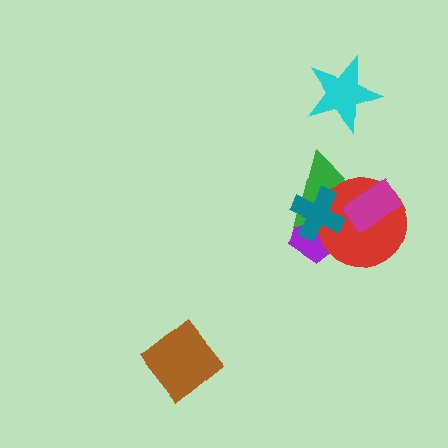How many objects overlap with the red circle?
4 objects overlap with the red circle.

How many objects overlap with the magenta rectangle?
2 objects overlap with the magenta rectangle.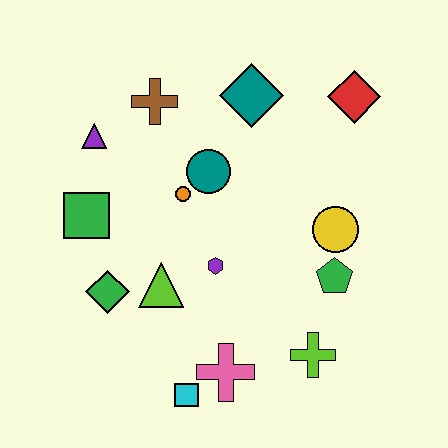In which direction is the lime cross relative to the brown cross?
The lime cross is below the brown cross.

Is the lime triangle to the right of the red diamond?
No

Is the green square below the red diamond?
Yes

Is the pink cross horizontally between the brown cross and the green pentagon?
Yes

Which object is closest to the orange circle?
The teal circle is closest to the orange circle.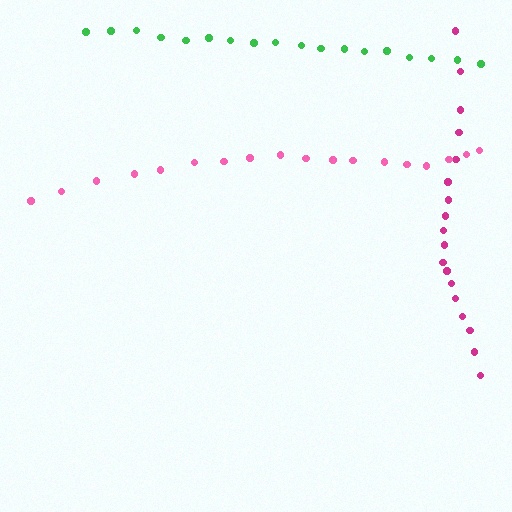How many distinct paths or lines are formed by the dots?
There are 3 distinct paths.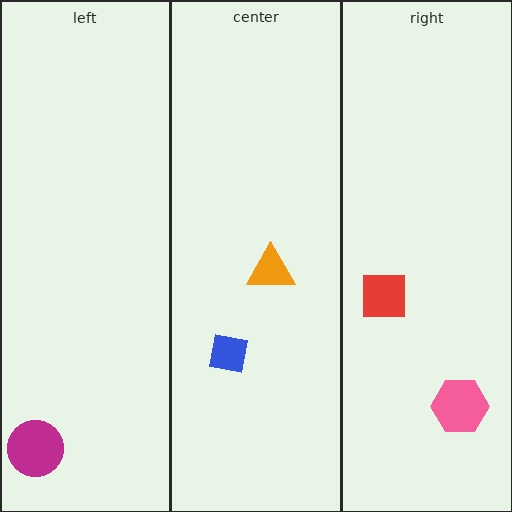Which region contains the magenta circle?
The left region.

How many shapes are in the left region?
1.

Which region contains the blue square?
The center region.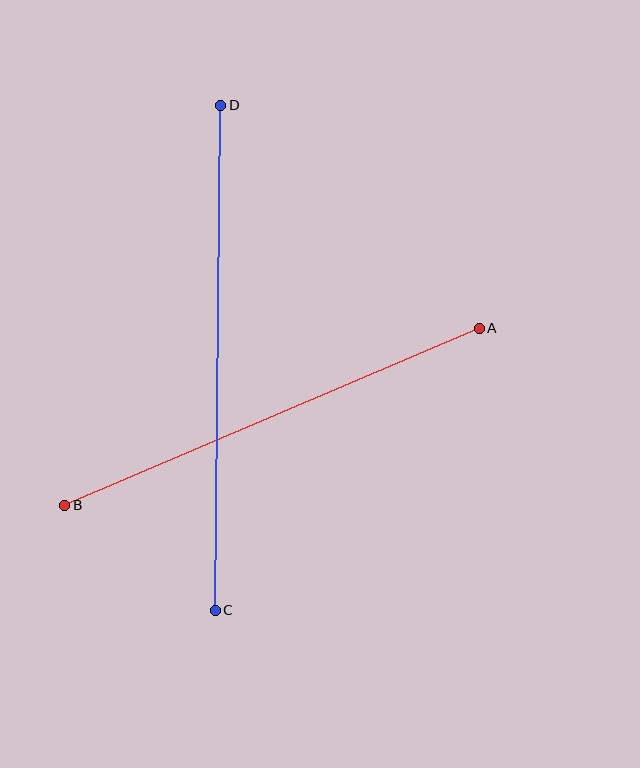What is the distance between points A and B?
The distance is approximately 451 pixels.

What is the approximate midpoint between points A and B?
The midpoint is at approximately (272, 417) pixels.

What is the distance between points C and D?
The distance is approximately 505 pixels.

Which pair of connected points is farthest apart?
Points C and D are farthest apart.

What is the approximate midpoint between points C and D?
The midpoint is at approximately (218, 358) pixels.